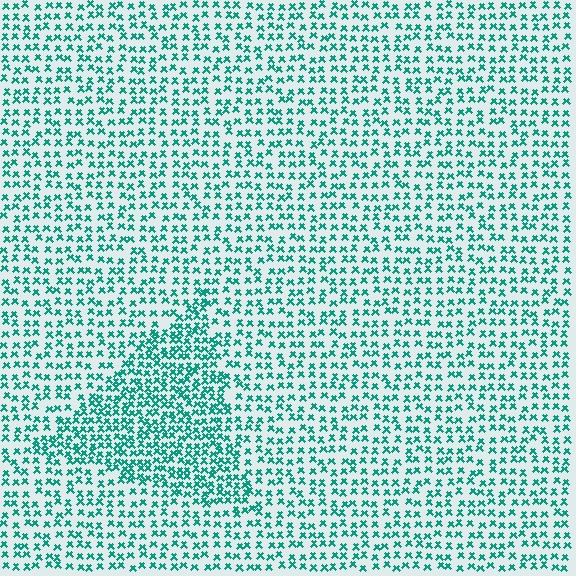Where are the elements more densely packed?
The elements are more densely packed inside the triangle boundary.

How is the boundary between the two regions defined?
The boundary is defined by a change in element density (approximately 1.7x ratio). All elements are the same color, size, and shape.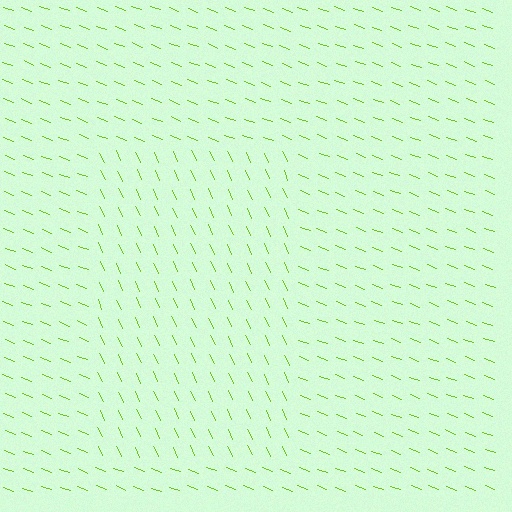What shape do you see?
I see a rectangle.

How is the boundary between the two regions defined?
The boundary is defined purely by a change in line orientation (approximately 45 degrees difference). All lines are the same color and thickness.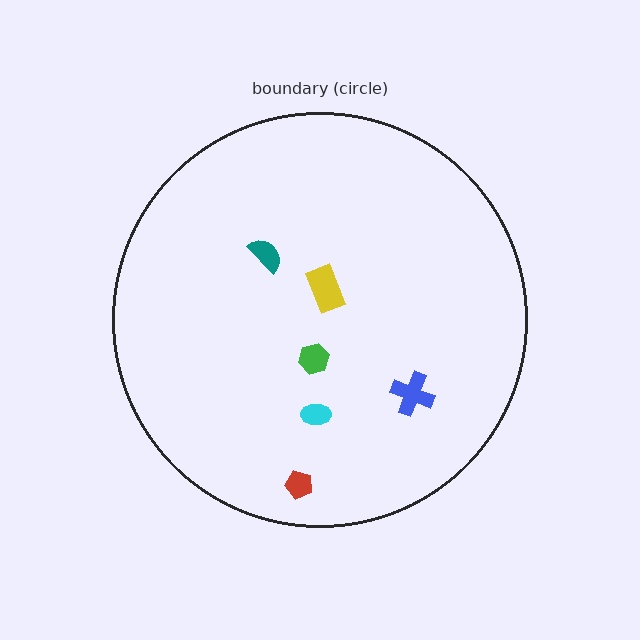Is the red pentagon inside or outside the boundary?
Inside.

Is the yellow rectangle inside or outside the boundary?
Inside.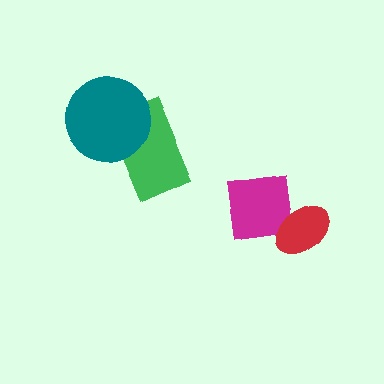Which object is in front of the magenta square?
The red ellipse is in front of the magenta square.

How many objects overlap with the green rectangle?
1 object overlaps with the green rectangle.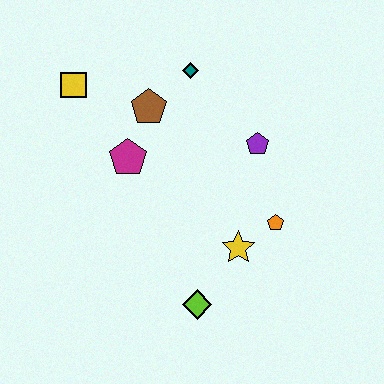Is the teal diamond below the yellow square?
No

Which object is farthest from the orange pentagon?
The yellow square is farthest from the orange pentagon.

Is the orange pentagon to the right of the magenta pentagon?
Yes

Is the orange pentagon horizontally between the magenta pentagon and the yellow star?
No